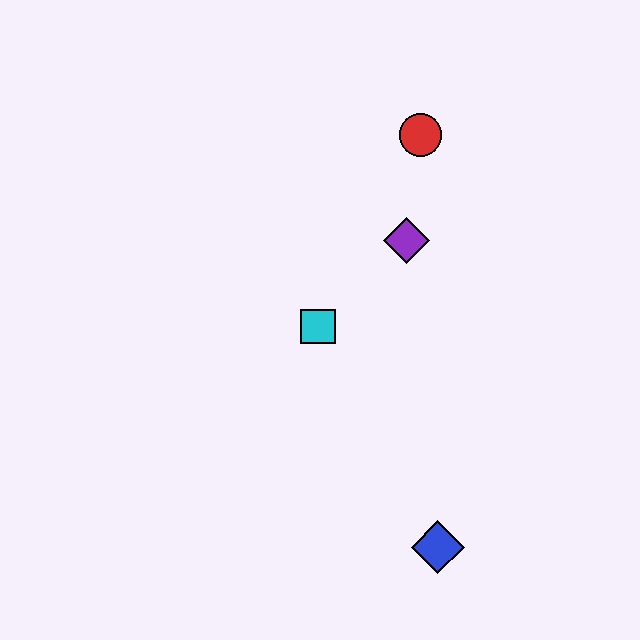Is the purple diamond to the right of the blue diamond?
No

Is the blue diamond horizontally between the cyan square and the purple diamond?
No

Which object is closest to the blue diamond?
The cyan square is closest to the blue diamond.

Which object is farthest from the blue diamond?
The red circle is farthest from the blue diamond.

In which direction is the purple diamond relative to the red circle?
The purple diamond is below the red circle.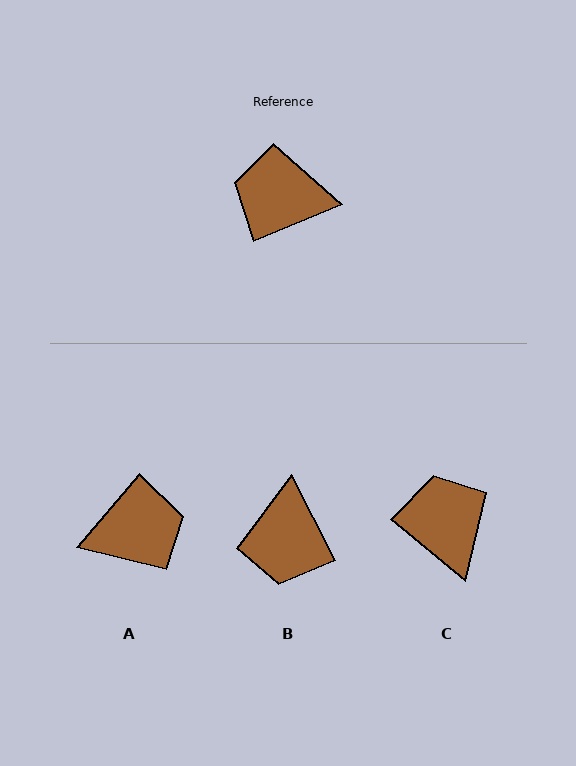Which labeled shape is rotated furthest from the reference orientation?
A, about 152 degrees away.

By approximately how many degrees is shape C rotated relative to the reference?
Approximately 62 degrees clockwise.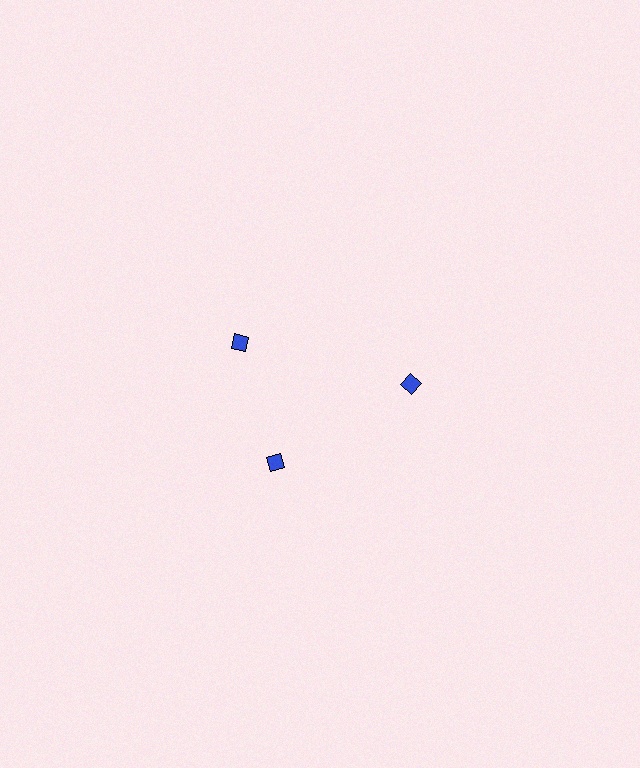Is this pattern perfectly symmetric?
No. The 3 blue diamonds are arranged in a ring, but one element near the 11 o'clock position is rotated out of alignment along the ring, breaking the 3-fold rotational symmetry.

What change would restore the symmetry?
The symmetry would be restored by rotating it back into even spacing with its neighbors so that all 3 diamonds sit at equal angles and equal distance from the center.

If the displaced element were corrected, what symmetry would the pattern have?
It would have 3-fold rotational symmetry — the pattern would map onto itself every 120 degrees.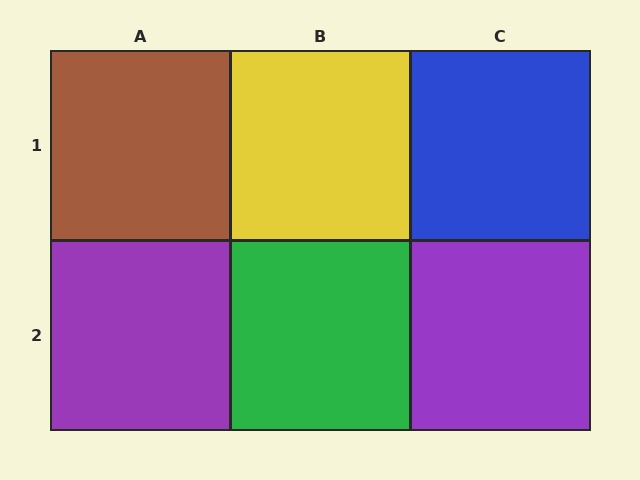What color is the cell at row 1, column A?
Brown.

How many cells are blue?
1 cell is blue.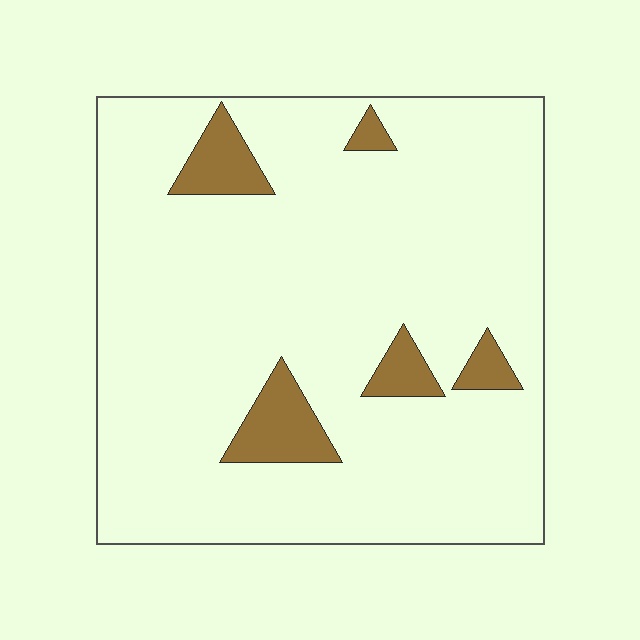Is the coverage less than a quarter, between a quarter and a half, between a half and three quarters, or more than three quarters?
Less than a quarter.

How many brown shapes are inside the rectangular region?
5.